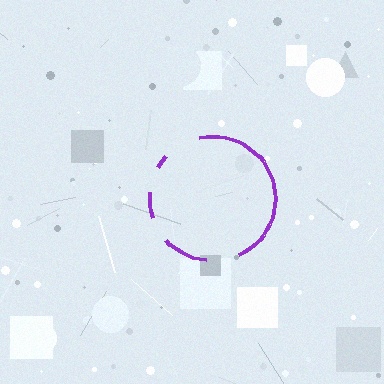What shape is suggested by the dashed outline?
The dashed outline suggests a circle.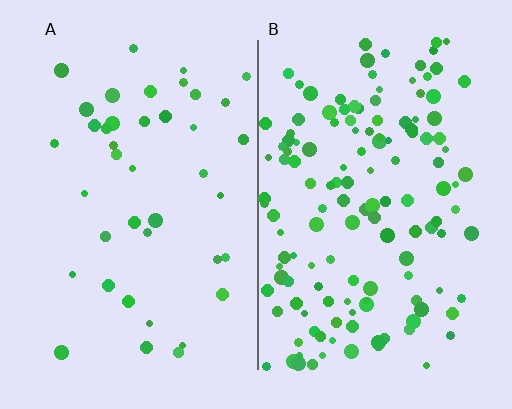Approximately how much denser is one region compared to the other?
Approximately 3.4× — region B over region A.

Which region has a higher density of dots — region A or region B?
B (the right).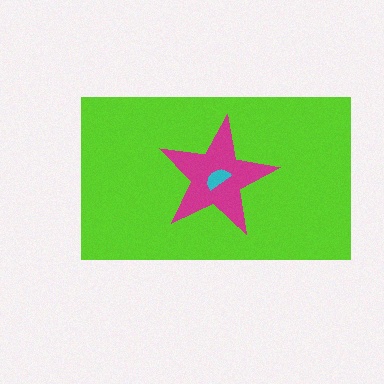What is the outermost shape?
The lime rectangle.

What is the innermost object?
The cyan semicircle.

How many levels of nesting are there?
3.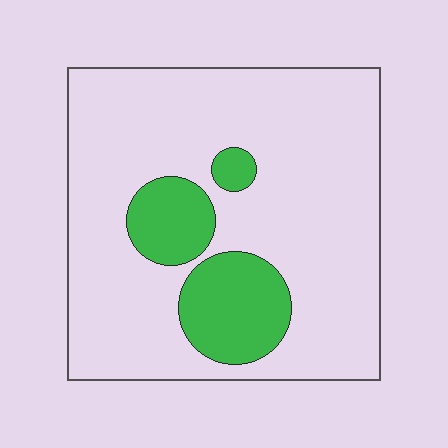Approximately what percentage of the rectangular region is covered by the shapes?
Approximately 20%.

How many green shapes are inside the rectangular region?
3.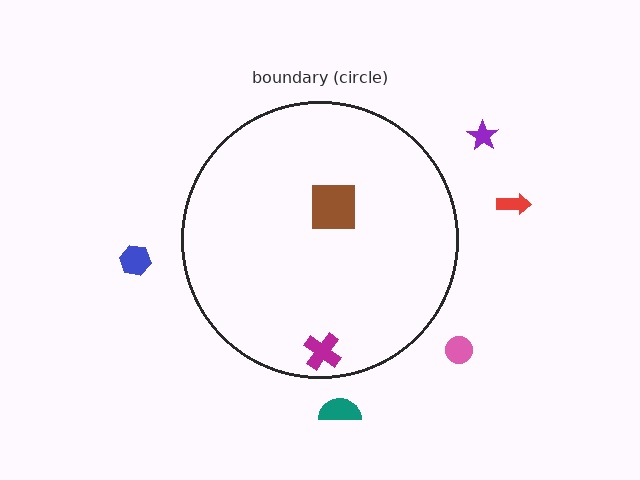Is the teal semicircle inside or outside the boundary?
Outside.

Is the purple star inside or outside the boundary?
Outside.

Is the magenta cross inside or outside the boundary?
Inside.